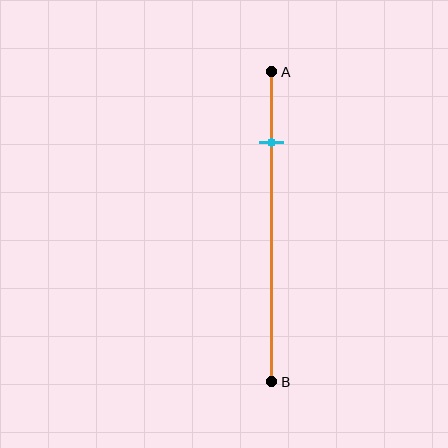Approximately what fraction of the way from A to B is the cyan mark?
The cyan mark is approximately 25% of the way from A to B.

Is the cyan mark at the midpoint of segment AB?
No, the mark is at about 25% from A, not at the 50% midpoint.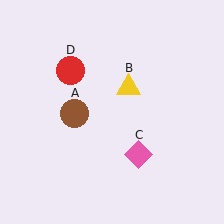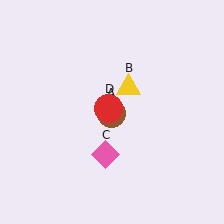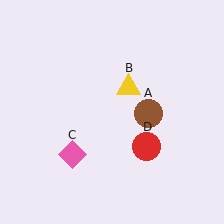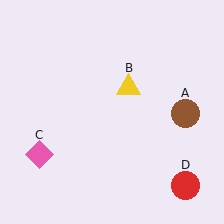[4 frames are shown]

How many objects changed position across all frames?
3 objects changed position: brown circle (object A), pink diamond (object C), red circle (object D).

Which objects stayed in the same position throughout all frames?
Yellow triangle (object B) remained stationary.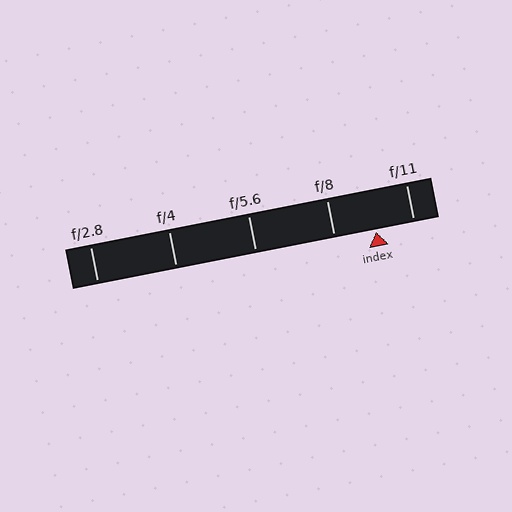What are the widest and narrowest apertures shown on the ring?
The widest aperture shown is f/2.8 and the narrowest is f/11.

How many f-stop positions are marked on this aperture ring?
There are 5 f-stop positions marked.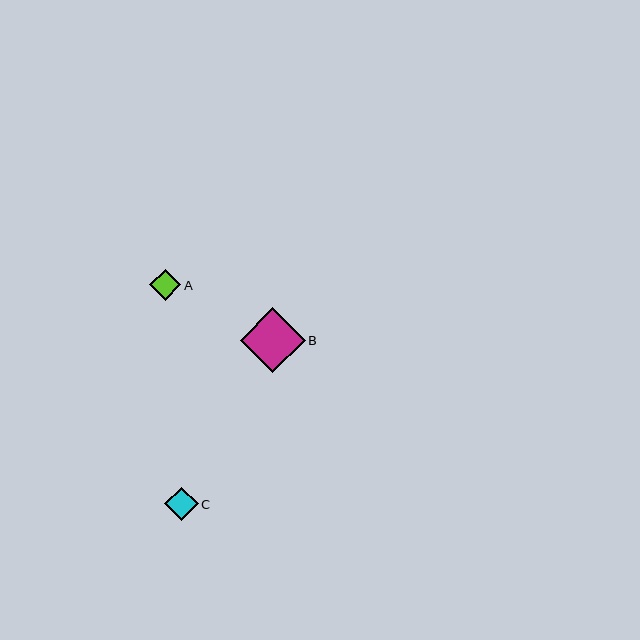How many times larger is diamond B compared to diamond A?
Diamond B is approximately 2.1 times the size of diamond A.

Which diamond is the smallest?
Diamond A is the smallest with a size of approximately 31 pixels.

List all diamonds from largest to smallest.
From largest to smallest: B, C, A.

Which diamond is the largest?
Diamond B is the largest with a size of approximately 65 pixels.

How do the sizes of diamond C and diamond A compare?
Diamond C and diamond A are approximately the same size.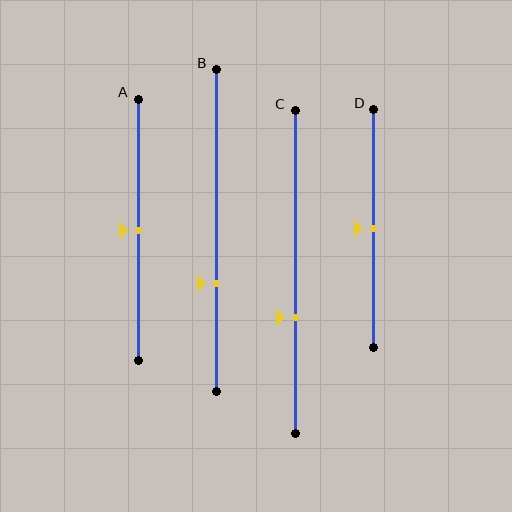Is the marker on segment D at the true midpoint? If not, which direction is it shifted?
Yes, the marker on segment D is at the true midpoint.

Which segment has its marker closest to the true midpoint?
Segment A has its marker closest to the true midpoint.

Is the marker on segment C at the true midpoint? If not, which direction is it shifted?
No, the marker on segment C is shifted downward by about 14% of the segment length.